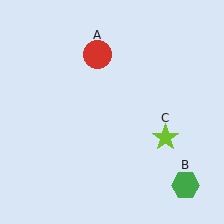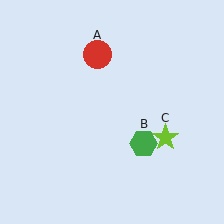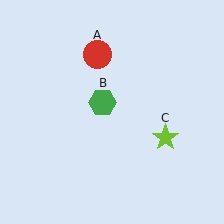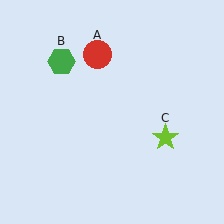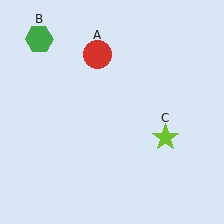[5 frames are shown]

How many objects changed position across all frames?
1 object changed position: green hexagon (object B).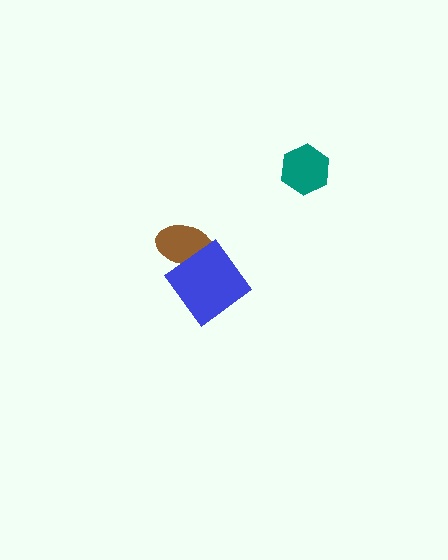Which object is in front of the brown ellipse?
The blue diamond is in front of the brown ellipse.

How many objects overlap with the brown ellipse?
1 object overlaps with the brown ellipse.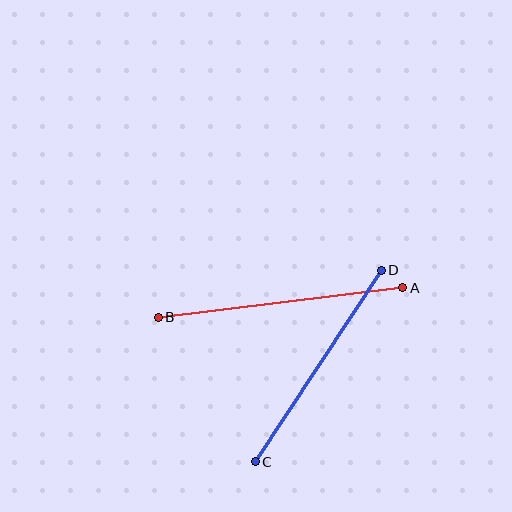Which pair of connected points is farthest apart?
Points A and B are farthest apart.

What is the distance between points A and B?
The distance is approximately 246 pixels.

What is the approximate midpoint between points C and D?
The midpoint is at approximately (318, 366) pixels.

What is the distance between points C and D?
The distance is approximately 229 pixels.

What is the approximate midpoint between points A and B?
The midpoint is at approximately (281, 303) pixels.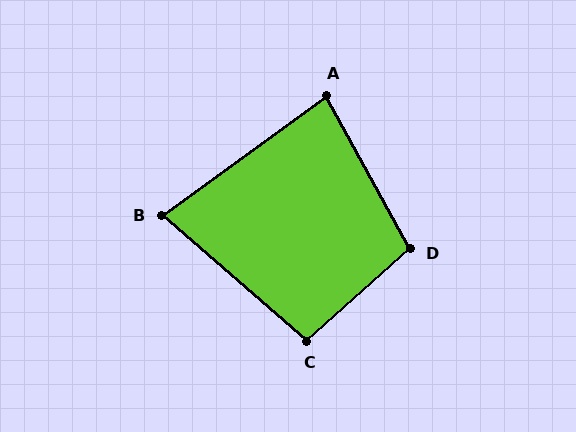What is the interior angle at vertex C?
Approximately 97 degrees (obtuse).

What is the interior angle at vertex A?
Approximately 83 degrees (acute).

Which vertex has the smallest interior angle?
B, at approximately 77 degrees.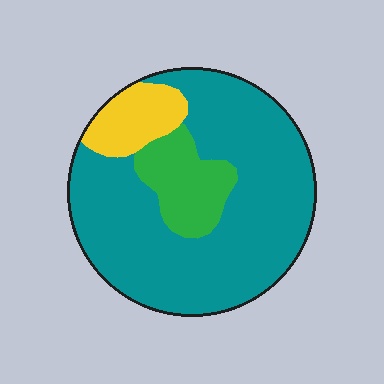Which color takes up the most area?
Teal, at roughly 75%.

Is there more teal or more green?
Teal.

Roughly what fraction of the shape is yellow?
Yellow covers roughly 10% of the shape.